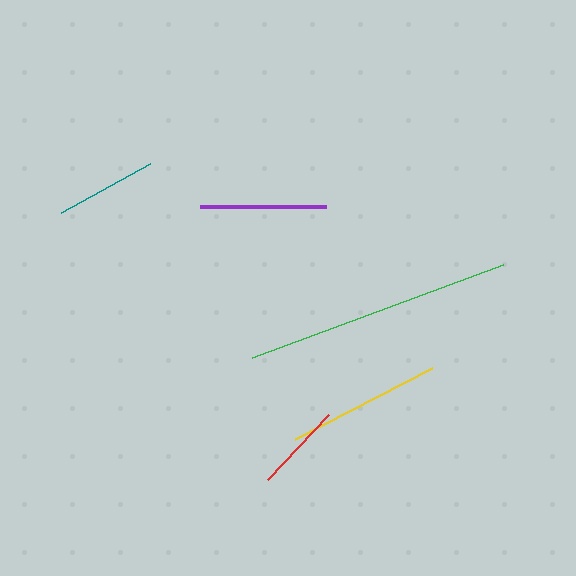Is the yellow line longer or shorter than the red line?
The yellow line is longer than the red line.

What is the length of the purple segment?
The purple segment is approximately 126 pixels long.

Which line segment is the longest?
The green line is the longest at approximately 268 pixels.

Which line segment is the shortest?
The red line is the shortest at approximately 89 pixels.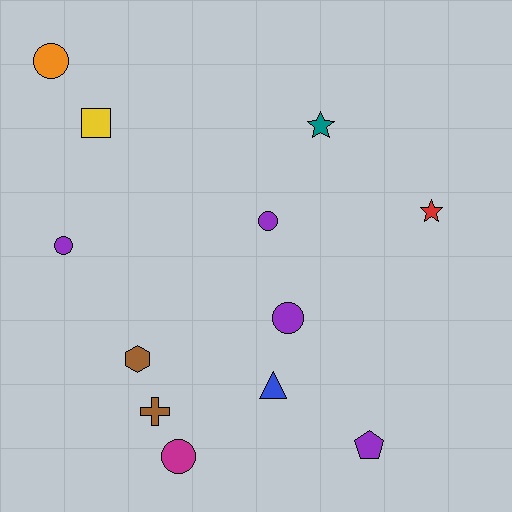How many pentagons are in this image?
There is 1 pentagon.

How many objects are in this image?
There are 12 objects.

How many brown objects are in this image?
There are 2 brown objects.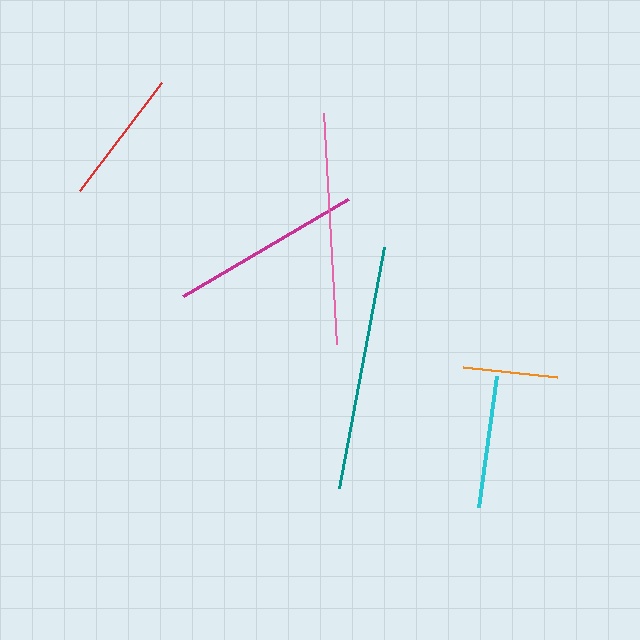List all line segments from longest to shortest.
From longest to shortest: teal, pink, magenta, red, cyan, orange.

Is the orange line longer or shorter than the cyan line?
The cyan line is longer than the orange line.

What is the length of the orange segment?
The orange segment is approximately 94 pixels long.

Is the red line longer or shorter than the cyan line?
The red line is longer than the cyan line.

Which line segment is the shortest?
The orange line is the shortest at approximately 94 pixels.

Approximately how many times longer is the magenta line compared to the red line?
The magenta line is approximately 1.4 times the length of the red line.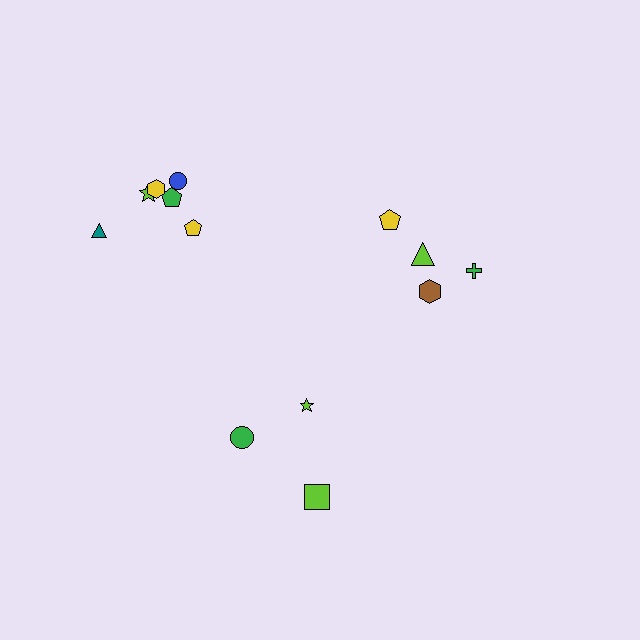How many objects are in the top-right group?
There are 4 objects.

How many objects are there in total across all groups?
There are 13 objects.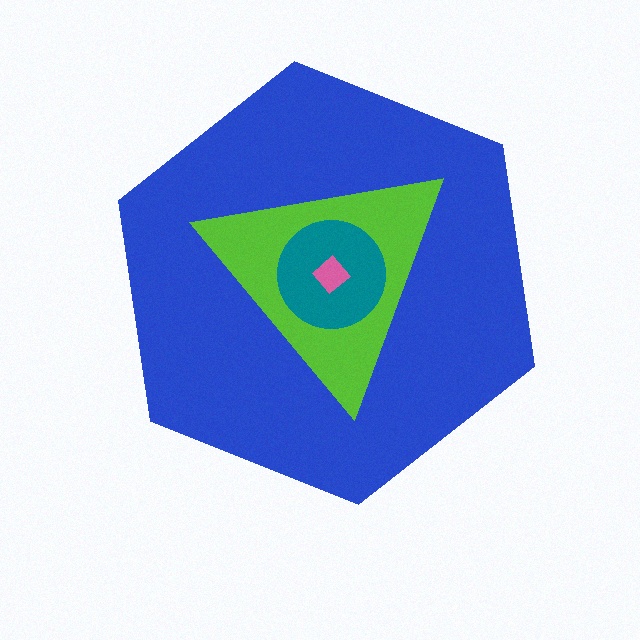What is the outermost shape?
The blue hexagon.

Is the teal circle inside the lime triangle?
Yes.